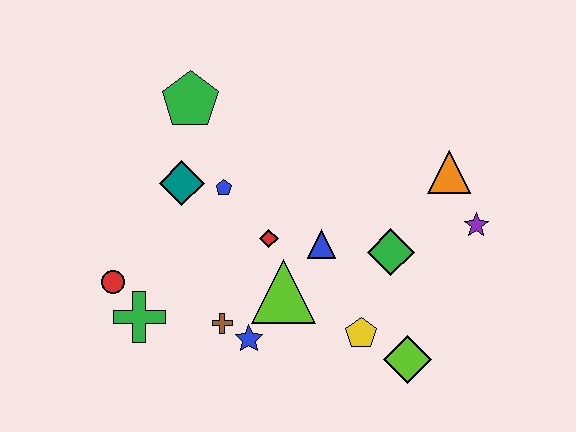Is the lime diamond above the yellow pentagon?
No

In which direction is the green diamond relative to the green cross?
The green diamond is to the right of the green cross.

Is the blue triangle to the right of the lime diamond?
No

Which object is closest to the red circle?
The green cross is closest to the red circle.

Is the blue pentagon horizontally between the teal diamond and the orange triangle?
Yes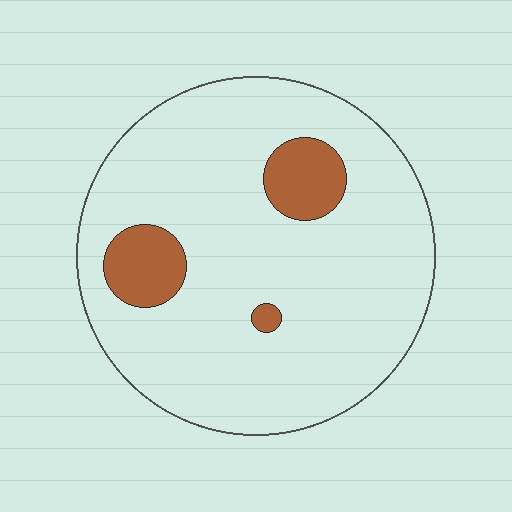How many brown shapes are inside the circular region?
3.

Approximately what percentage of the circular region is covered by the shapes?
Approximately 10%.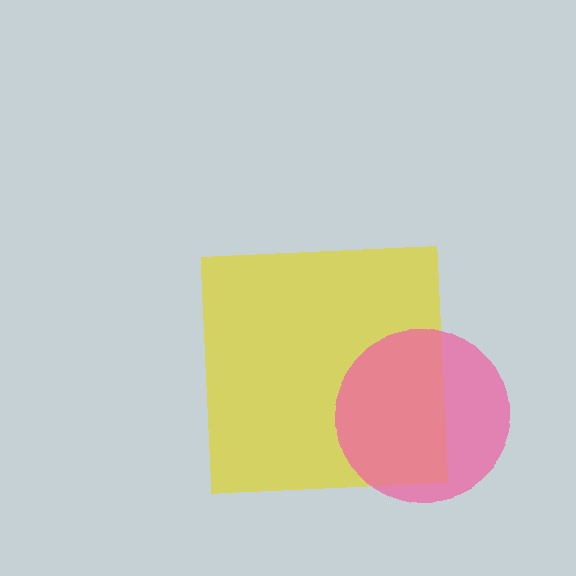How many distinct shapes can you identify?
There are 2 distinct shapes: a yellow square, a pink circle.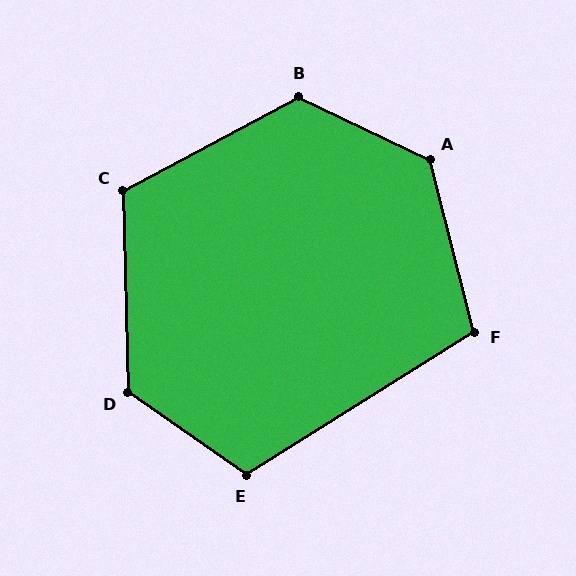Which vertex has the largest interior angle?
A, at approximately 130 degrees.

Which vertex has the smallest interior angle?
F, at approximately 108 degrees.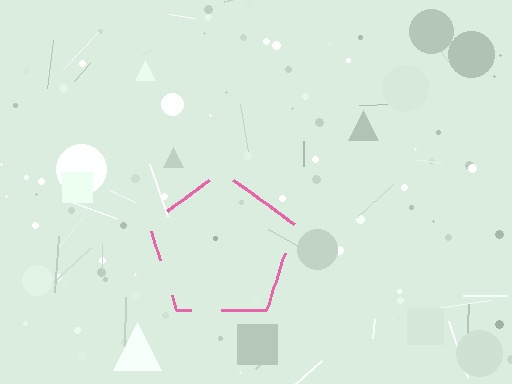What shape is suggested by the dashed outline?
The dashed outline suggests a pentagon.